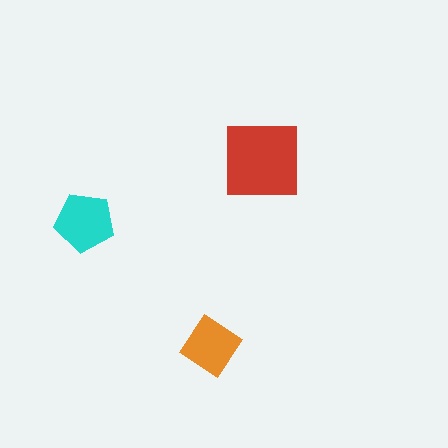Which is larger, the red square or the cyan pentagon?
The red square.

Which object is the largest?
The red square.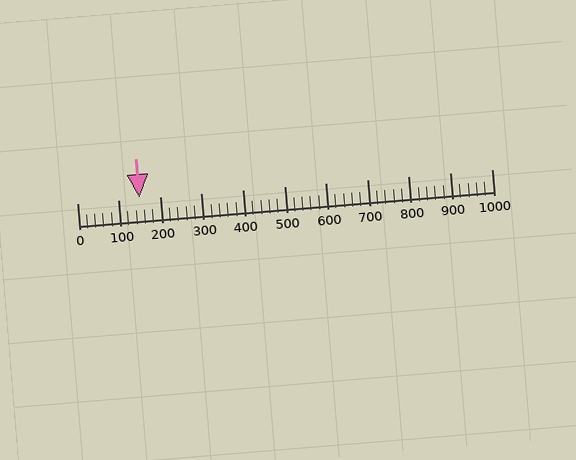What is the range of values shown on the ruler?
The ruler shows values from 0 to 1000.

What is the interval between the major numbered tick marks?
The major tick marks are spaced 100 units apart.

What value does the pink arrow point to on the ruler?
The pink arrow points to approximately 150.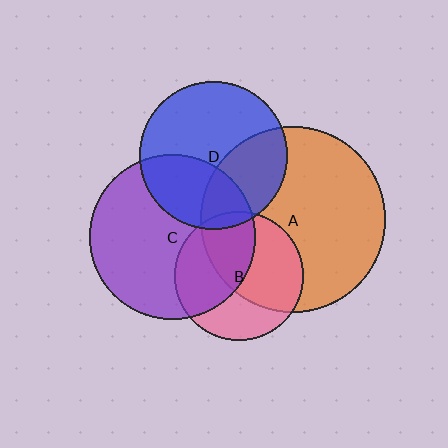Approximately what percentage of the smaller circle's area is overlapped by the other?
Approximately 45%.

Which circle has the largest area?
Circle A (orange).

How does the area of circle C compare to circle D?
Approximately 1.3 times.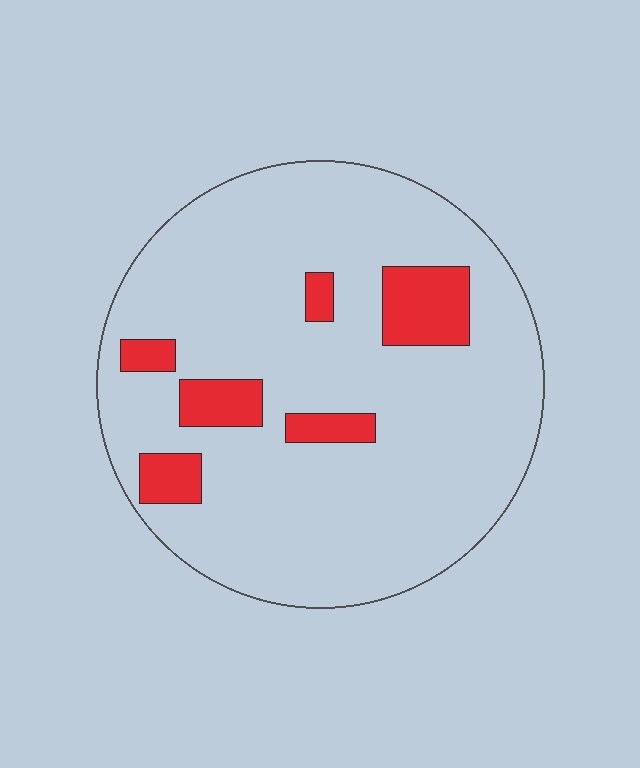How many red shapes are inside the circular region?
6.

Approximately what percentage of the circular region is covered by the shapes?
Approximately 15%.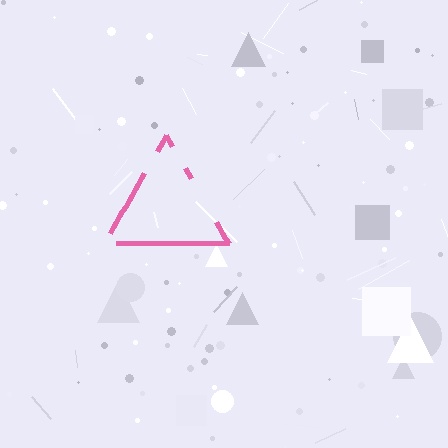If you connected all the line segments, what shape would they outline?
They would outline a triangle.